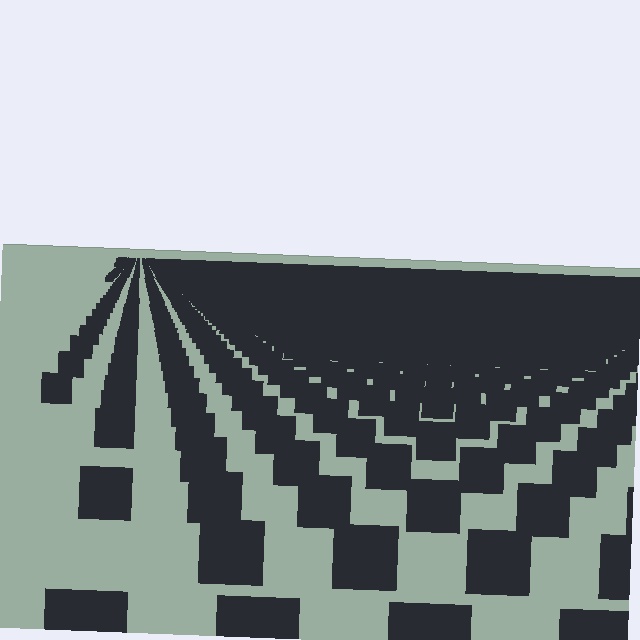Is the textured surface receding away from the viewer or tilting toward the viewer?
The surface is receding away from the viewer. Texture elements get smaller and denser toward the top.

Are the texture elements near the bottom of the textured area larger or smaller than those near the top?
Larger. Near the bottom, elements are closer to the viewer and appear at a bigger on-screen size.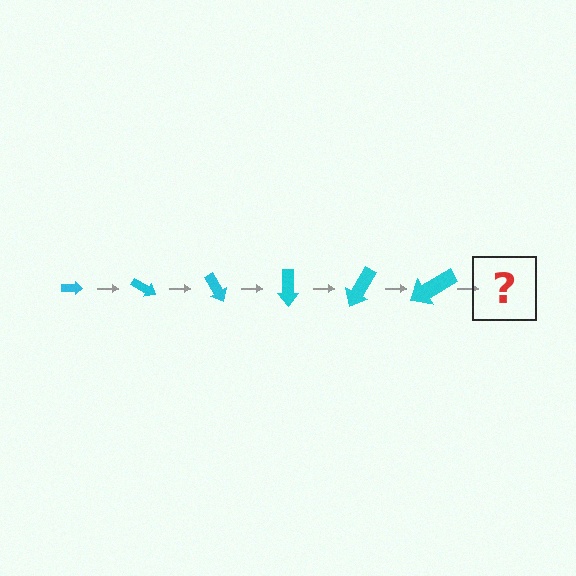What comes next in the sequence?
The next element should be an arrow, larger than the previous one and rotated 180 degrees from the start.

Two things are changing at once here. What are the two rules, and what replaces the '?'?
The two rules are that the arrow grows larger each step and it rotates 30 degrees each step. The '?' should be an arrow, larger than the previous one and rotated 180 degrees from the start.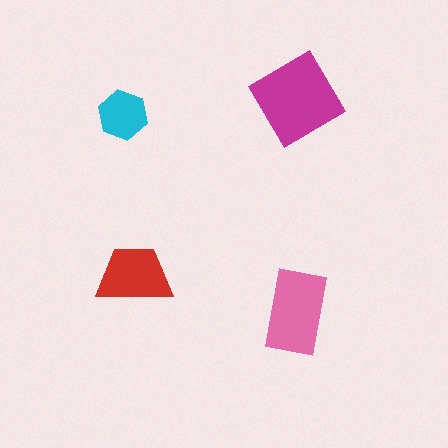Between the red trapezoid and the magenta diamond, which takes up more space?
The magenta diamond.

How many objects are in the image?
There are 4 objects in the image.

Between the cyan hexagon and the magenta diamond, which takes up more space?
The magenta diamond.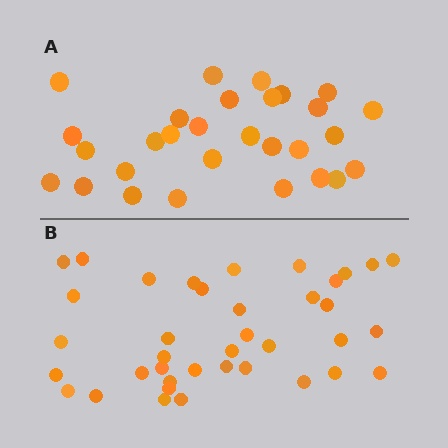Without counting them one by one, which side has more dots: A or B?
Region B (the bottom region) has more dots.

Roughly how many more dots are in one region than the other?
Region B has roughly 8 or so more dots than region A.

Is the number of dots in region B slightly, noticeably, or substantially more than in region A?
Region B has noticeably more, but not dramatically so. The ratio is roughly 1.3 to 1.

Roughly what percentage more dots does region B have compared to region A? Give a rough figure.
About 30% more.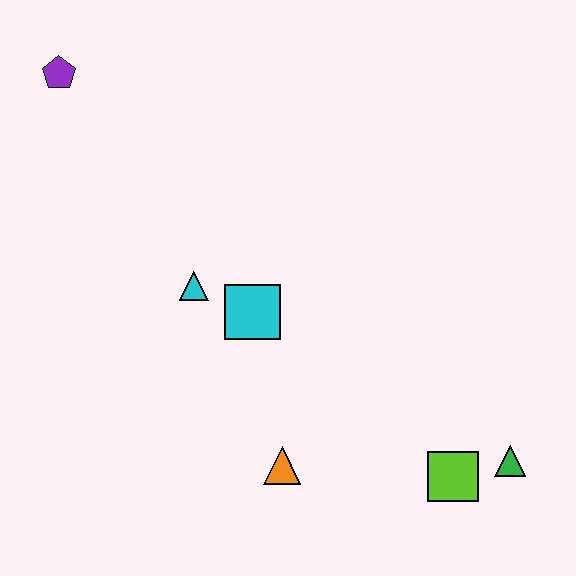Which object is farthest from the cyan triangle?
The green triangle is farthest from the cyan triangle.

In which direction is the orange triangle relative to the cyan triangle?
The orange triangle is below the cyan triangle.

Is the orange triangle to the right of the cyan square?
Yes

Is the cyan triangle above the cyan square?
Yes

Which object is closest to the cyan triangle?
The cyan square is closest to the cyan triangle.